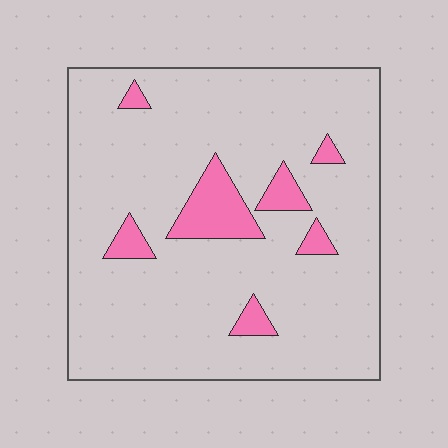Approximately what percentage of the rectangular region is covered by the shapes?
Approximately 10%.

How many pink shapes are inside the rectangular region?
7.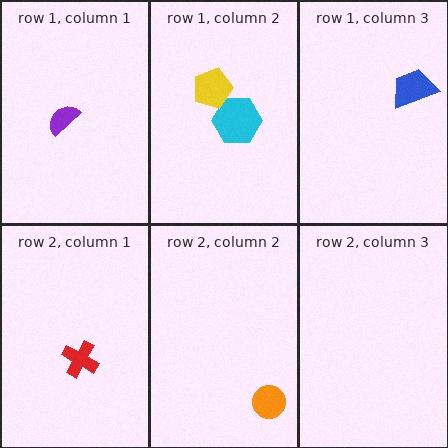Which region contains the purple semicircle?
The row 1, column 1 region.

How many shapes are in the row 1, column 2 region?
2.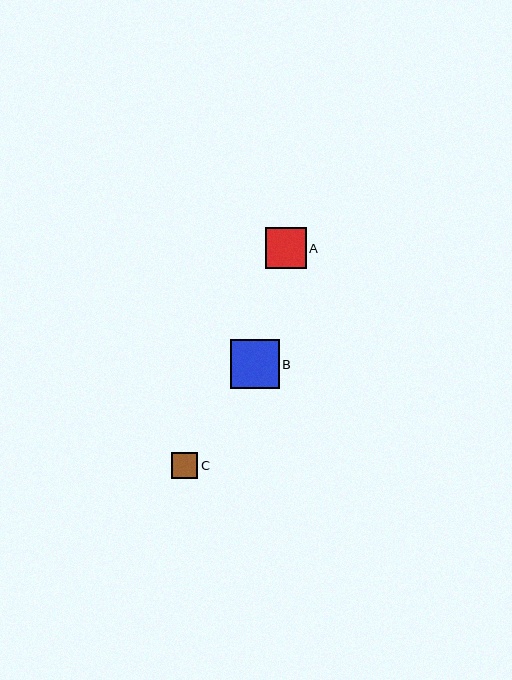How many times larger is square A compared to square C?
Square A is approximately 1.5 times the size of square C.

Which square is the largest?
Square B is the largest with a size of approximately 49 pixels.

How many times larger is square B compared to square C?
Square B is approximately 1.8 times the size of square C.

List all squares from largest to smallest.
From largest to smallest: B, A, C.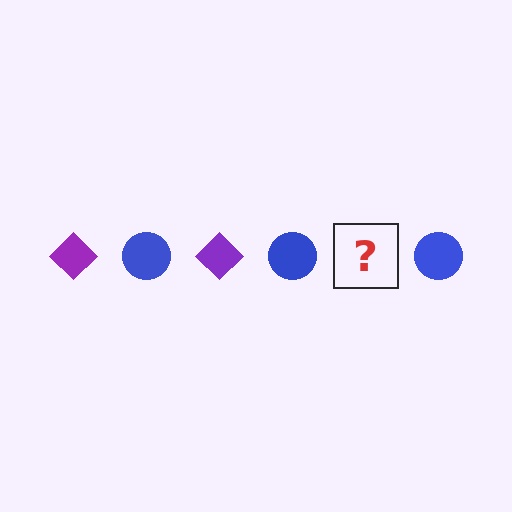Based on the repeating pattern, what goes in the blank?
The blank should be a purple diamond.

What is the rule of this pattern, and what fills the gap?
The rule is that the pattern alternates between purple diamond and blue circle. The gap should be filled with a purple diamond.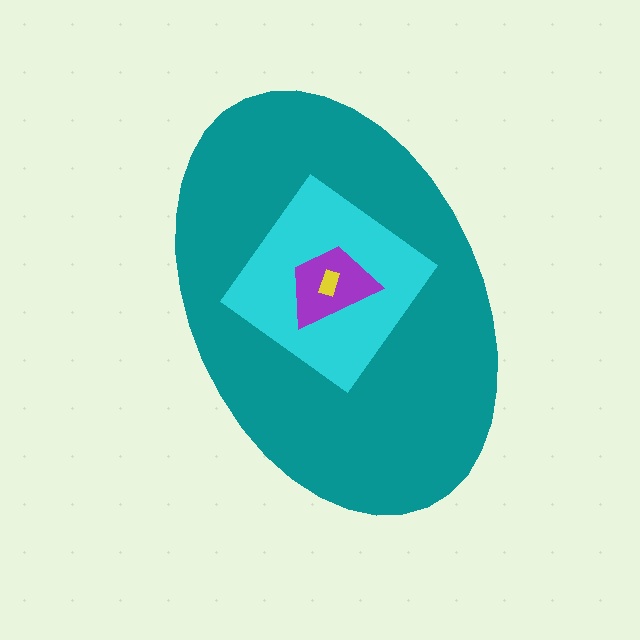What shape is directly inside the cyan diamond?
The purple trapezoid.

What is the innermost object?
The yellow rectangle.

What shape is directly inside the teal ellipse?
The cyan diamond.